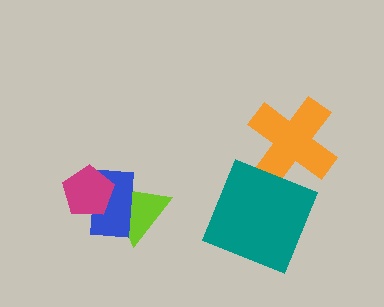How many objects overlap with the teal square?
0 objects overlap with the teal square.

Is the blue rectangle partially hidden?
Yes, it is partially covered by another shape.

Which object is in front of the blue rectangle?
The magenta pentagon is in front of the blue rectangle.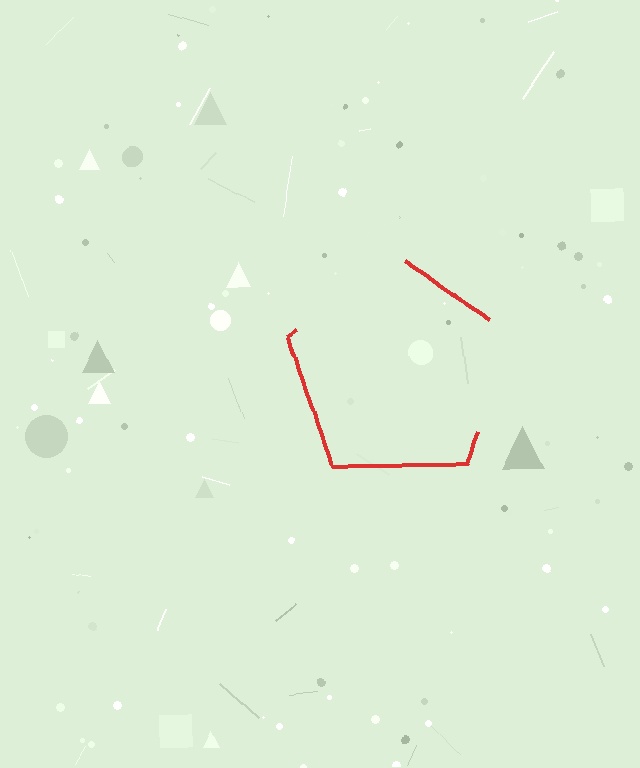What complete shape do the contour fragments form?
The contour fragments form a pentagon.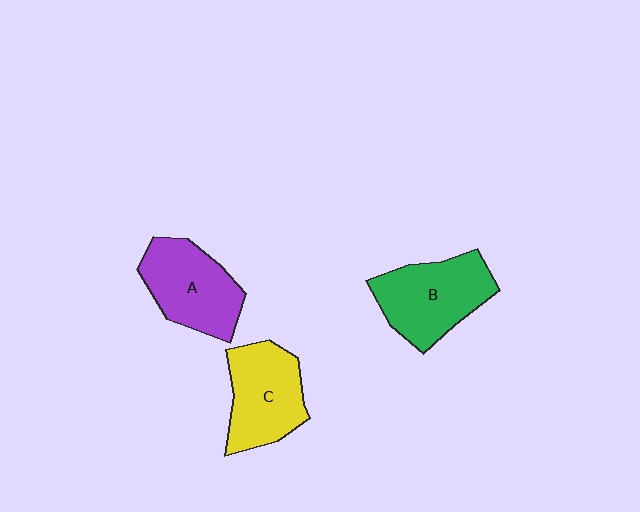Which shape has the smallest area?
Shape C (yellow).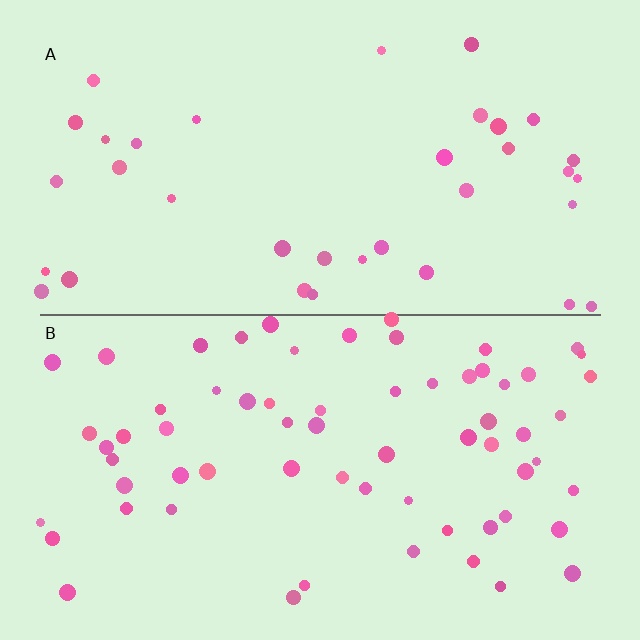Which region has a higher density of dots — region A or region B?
B (the bottom).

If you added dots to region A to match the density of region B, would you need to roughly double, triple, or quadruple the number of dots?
Approximately double.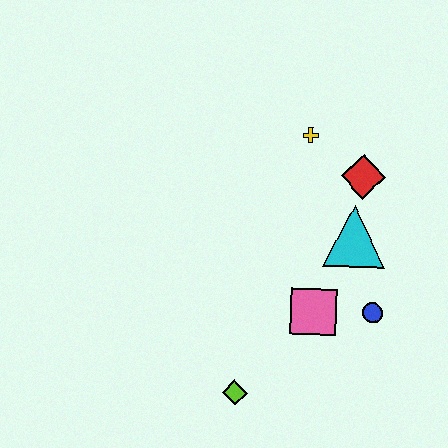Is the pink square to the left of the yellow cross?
No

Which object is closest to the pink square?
The blue circle is closest to the pink square.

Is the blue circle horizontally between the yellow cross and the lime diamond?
No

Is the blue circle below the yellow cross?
Yes